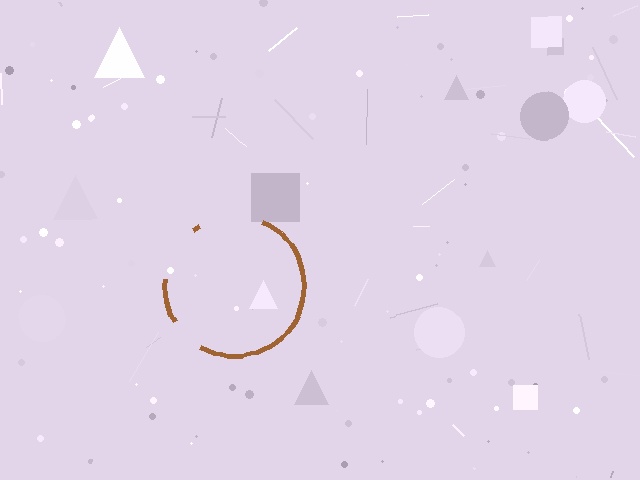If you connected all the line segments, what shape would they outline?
They would outline a circle.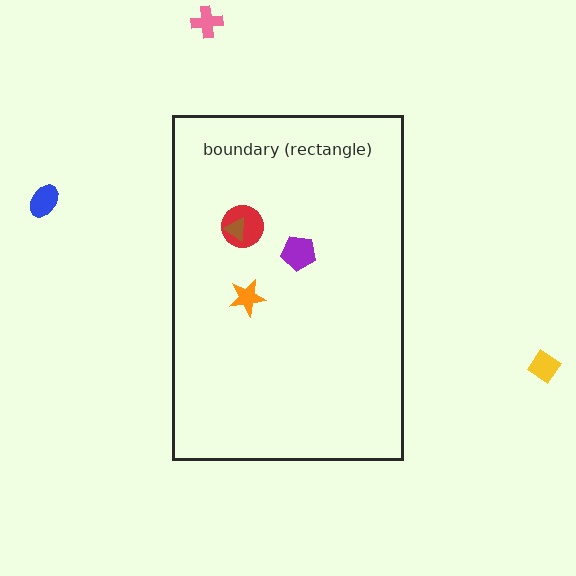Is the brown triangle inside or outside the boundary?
Inside.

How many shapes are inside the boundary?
4 inside, 3 outside.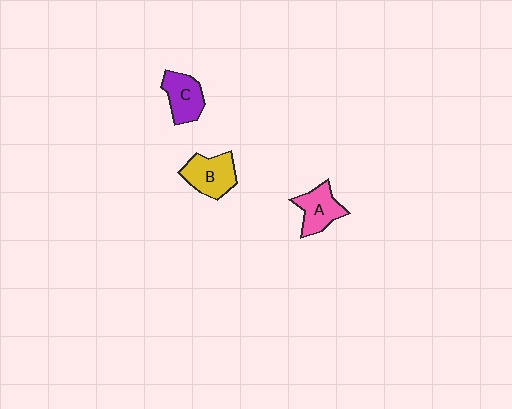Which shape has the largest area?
Shape B (yellow).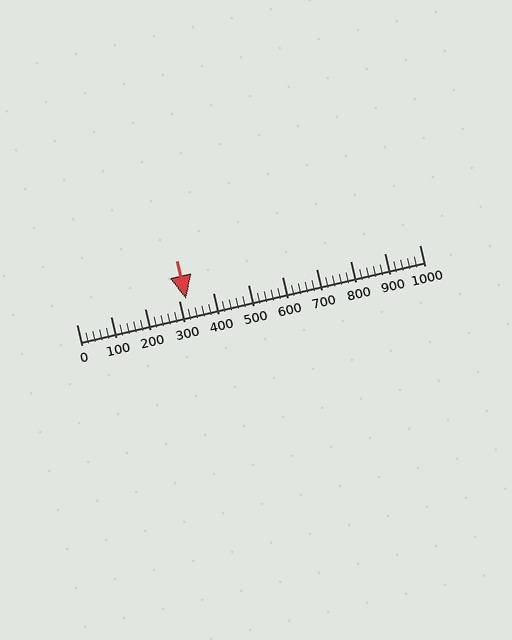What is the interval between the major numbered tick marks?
The major tick marks are spaced 100 units apart.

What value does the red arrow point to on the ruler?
The red arrow points to approximately 320.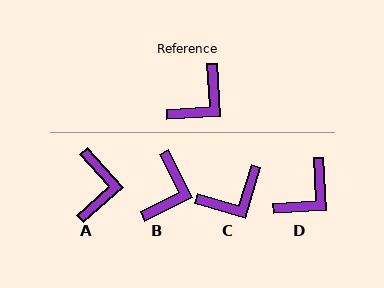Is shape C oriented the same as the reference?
No, it is off by about 20 degrees.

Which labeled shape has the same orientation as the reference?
D.